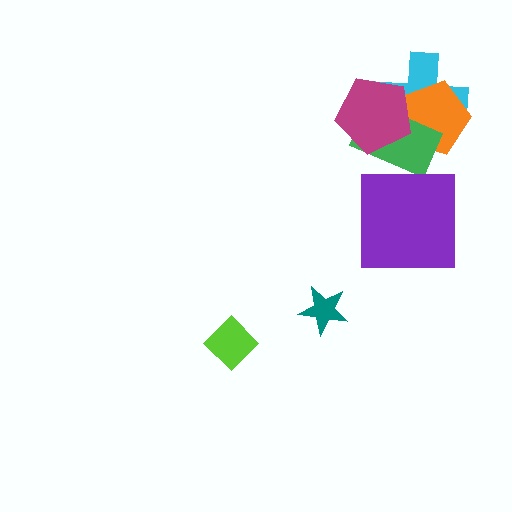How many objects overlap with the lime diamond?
0 objects overlap with the lime diamond.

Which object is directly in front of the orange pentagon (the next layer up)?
The green rectangle is directly in front of the orange pentagon.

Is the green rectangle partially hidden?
Yes, it is partially covered by another shape.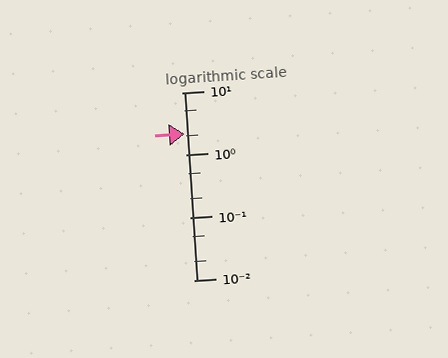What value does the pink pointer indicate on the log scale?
The pointer indicates approximately 2.2.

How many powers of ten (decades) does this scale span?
The scale spans 3 decades, from 0.01 to 10.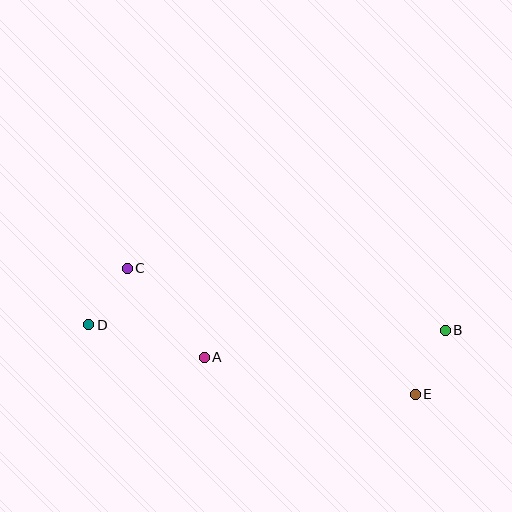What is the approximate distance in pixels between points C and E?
The distance between C and E is approximately 314 pixels.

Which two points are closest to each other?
Points C and D are closest to each other.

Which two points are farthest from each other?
Points B and D are farthest from each other.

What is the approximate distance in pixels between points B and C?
The distance between B and C is approximately 324 pixels.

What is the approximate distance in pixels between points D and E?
The distance between D and E is approximately 334 pixels.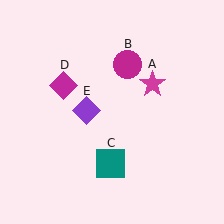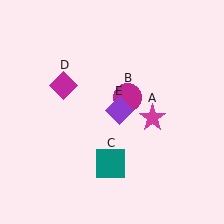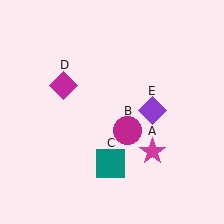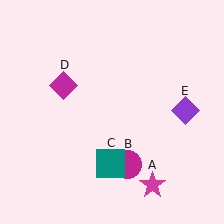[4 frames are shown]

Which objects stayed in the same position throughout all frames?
Teal square (object C) and magenta diamond (object D) remained stationary.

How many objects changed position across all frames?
3 objects changed position: magenta star (object A), magenta circle (object B), purple diamond (object E).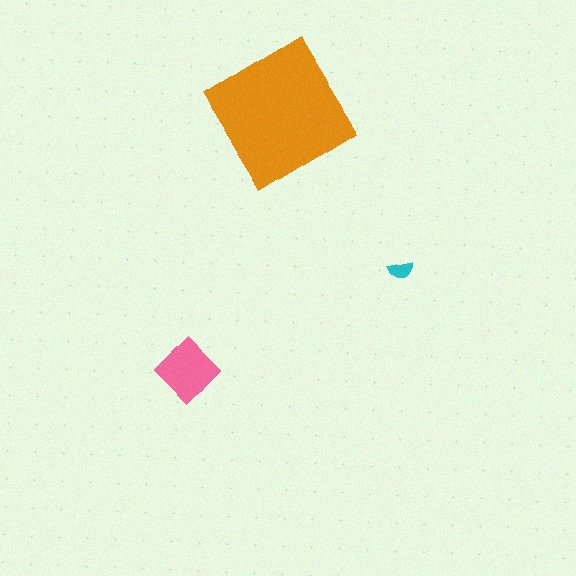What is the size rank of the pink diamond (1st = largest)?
2nd.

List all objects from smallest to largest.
The cyan semicircle, the pink diamond, the orange diamond.